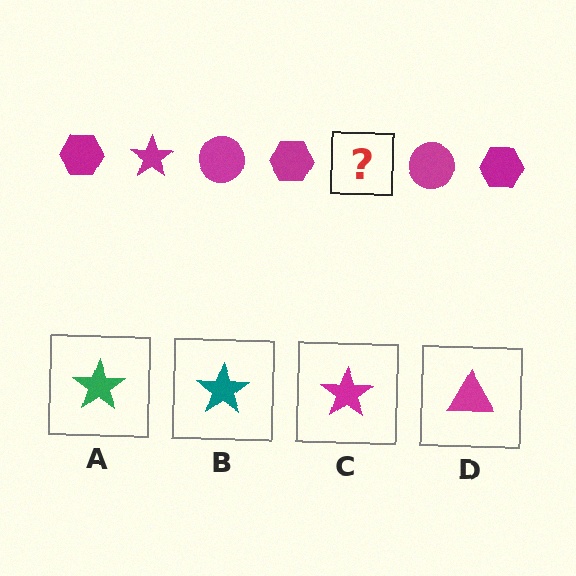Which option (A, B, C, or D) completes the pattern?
C.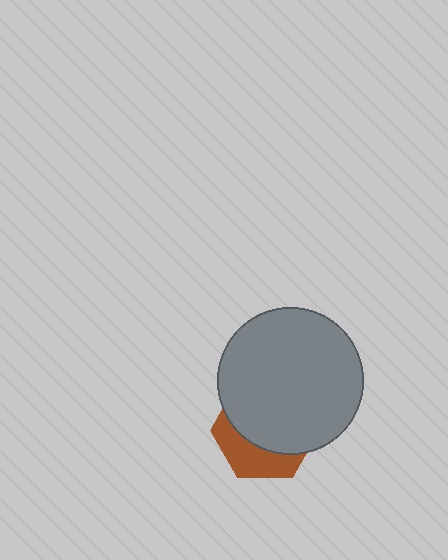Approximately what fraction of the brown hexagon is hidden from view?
Roughly 66% of the brown hexagon is hidden behind the gray circle.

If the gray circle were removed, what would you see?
You would see the complete brown hexagon.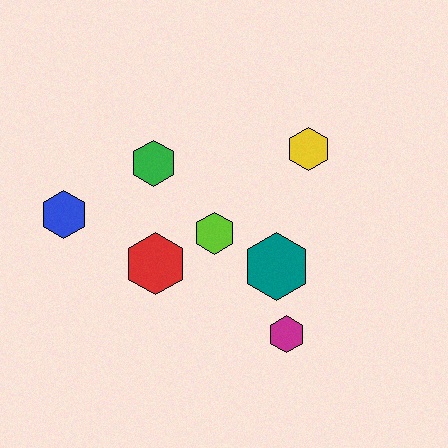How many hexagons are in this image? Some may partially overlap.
There are 7 hexagons.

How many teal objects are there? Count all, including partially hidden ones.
There is 1 teal object.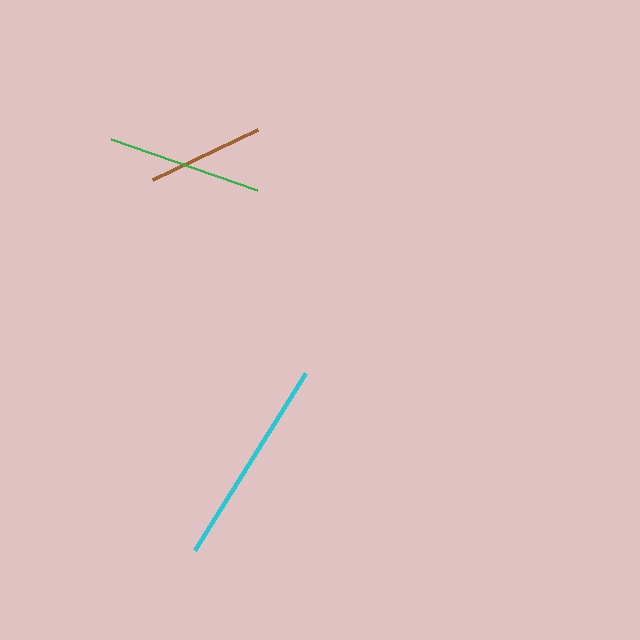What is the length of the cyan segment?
The cyan segment is approximately 209 pixels long.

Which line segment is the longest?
The cyan line is the longest at approximately 209 pixels.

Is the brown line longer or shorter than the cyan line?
The cyan line is longer than the brown line.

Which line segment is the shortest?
The brown line is the shortest at approximately 117 pixels.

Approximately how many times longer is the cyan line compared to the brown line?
The cyan line is approximately 1.8 times the length of the brown line.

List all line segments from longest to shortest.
From longest to shortest: cyan, green, brown.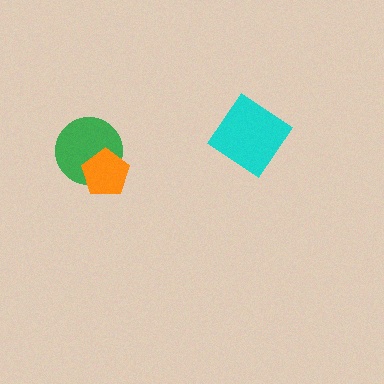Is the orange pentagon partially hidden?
No, no other shape covers it.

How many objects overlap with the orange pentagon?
1 object overlaps with the orange pentagon.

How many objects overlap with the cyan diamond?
0 objects overlap with the cyan diamond.